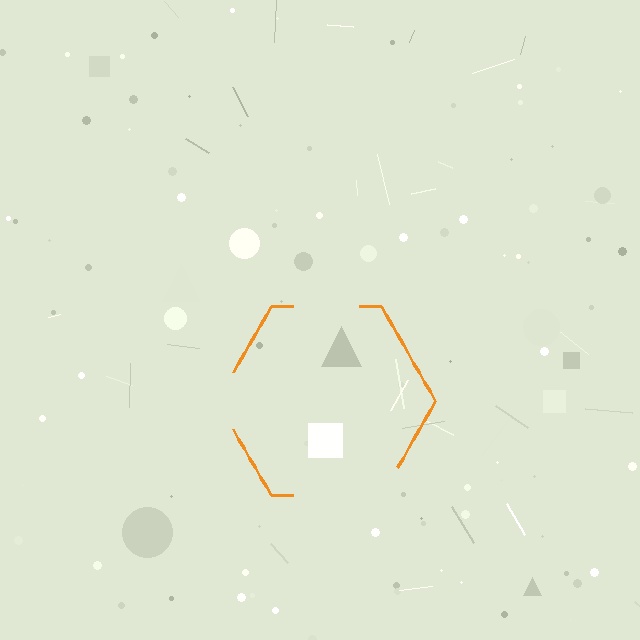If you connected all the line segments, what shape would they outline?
They would outline a hexagon.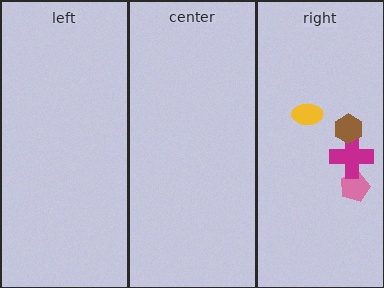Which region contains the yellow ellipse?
The right region.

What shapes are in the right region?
The yellow ellipse, the pink pentagon, the magenta cross, the brown hexagon.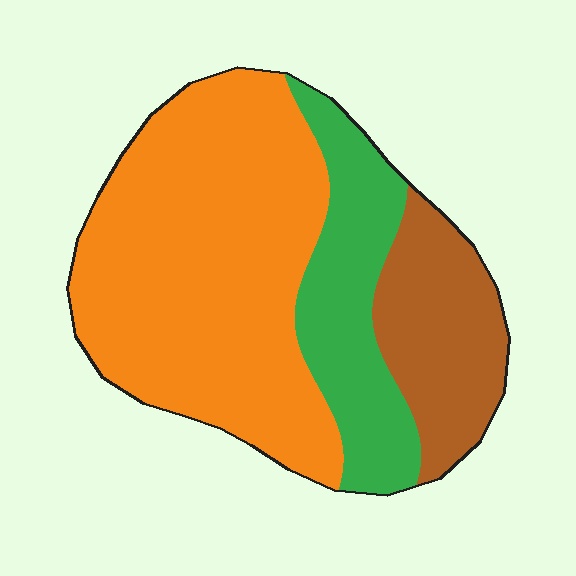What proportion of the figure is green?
Green takes up less than a quarter of the figure.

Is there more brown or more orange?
Orange.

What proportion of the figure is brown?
Brown takes up about one fifth (1/5) of the figure.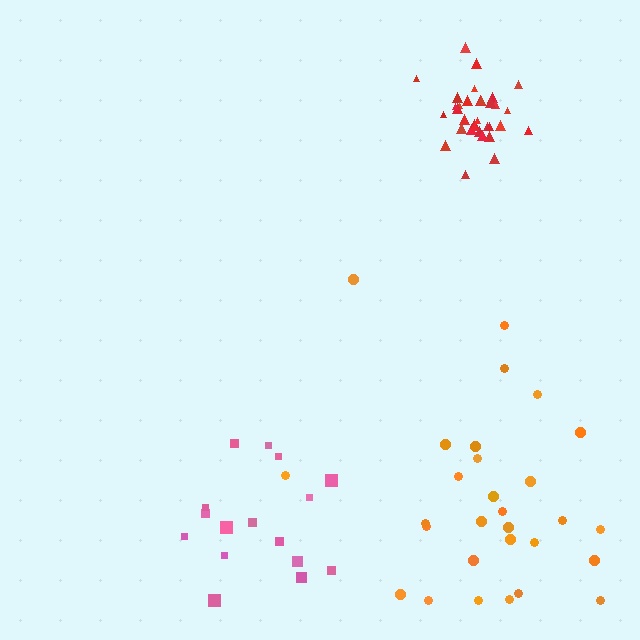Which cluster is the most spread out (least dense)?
Pink.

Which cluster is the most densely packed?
Red.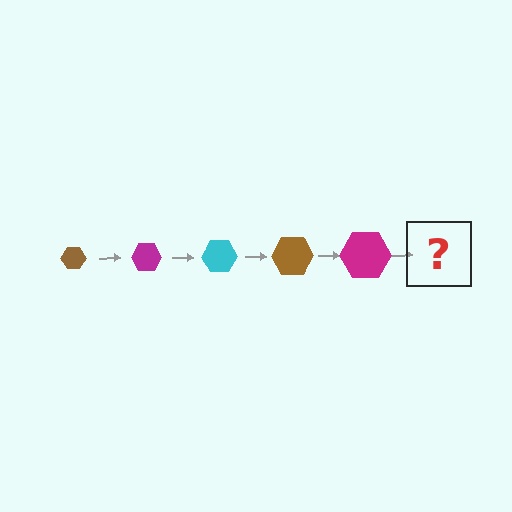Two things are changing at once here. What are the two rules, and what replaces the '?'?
The two rules are that the hexagon grows larger each step and the color cycles through brown, magenta, and cyan. The '?' should be a cyan hexagon, larger than the previous one.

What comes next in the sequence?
The next element should be a cyan hexagon, larger than the previous one.